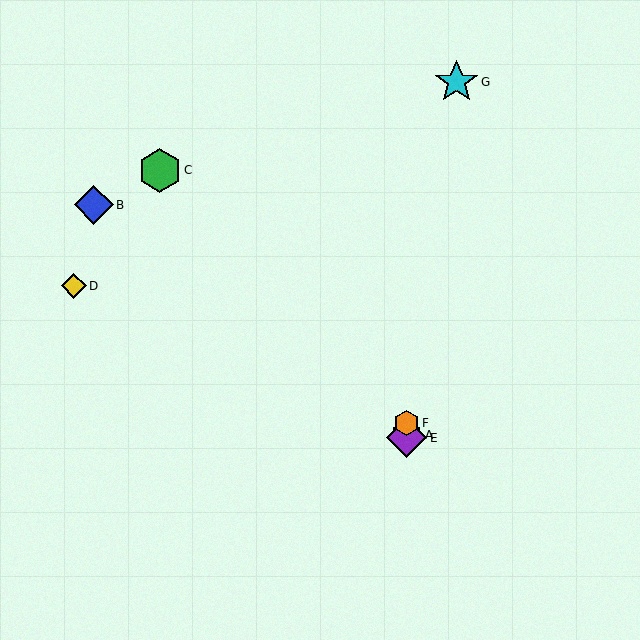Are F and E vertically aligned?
Yes, both are at x≈407.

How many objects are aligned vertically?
3 objects (A, E, F) are aligned vertically.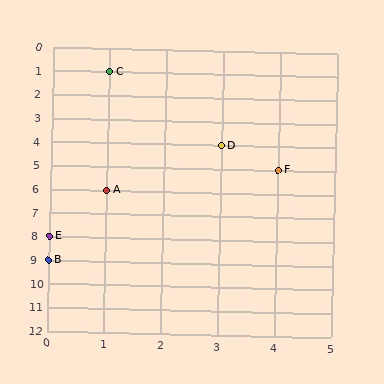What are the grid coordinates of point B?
Point B is at grid coordinates (0, 9).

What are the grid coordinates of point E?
Point E is at grid coordinates (0, 8).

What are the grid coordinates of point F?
Point F is at grid coordinates (4, 5).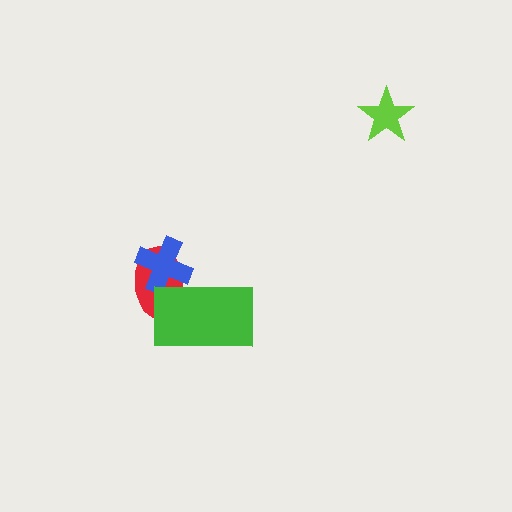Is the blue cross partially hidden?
Yes, it is partially covered by another shape.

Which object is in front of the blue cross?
The green rectangle is in front of the blue cross.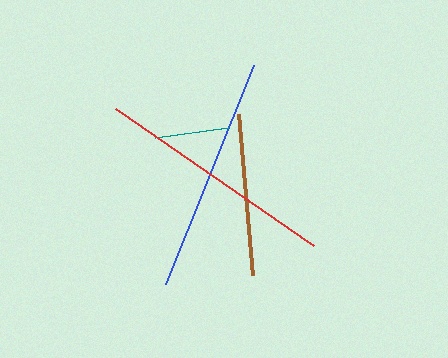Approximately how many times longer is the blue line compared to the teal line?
The blue line is approximately 3.2 times the length of the teal line.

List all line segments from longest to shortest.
From longest to shortest: red, blue, brown, teal.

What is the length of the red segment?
The red segment is approximately 241 pixels long.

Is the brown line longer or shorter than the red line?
The red line is longer than the brown line.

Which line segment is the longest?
The red line is the longest at approximately 241 pixels.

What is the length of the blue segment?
The blue segment is approximately 236 pixels long.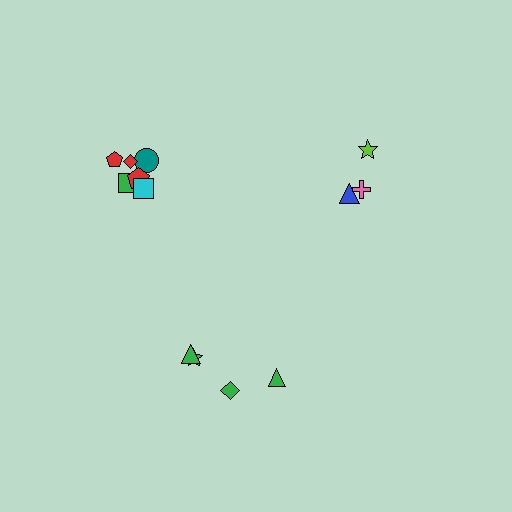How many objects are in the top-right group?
There are 3 objects.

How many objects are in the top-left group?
There are 6 objects.